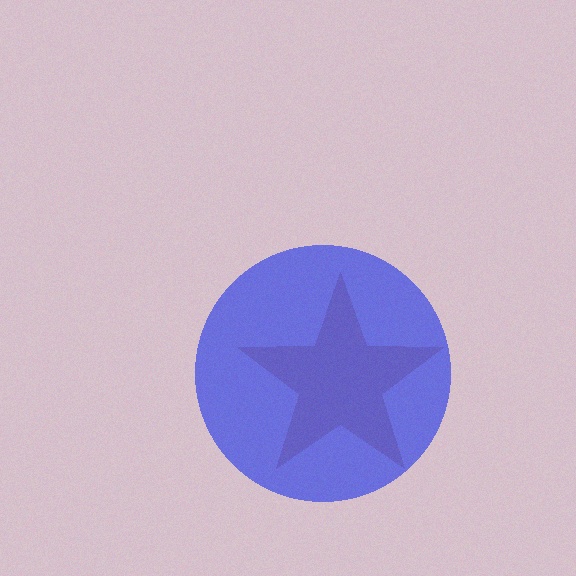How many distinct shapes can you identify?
There are 2 distinct shapes: a brown star, a blue circle.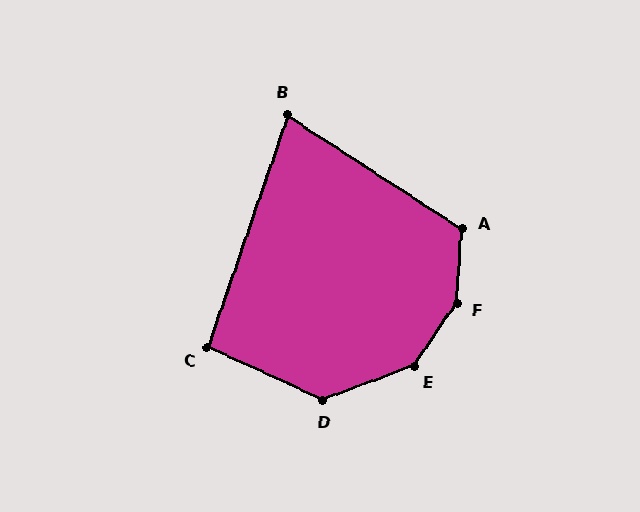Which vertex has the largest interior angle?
F, at approximately 150 degrees.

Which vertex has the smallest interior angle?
B, at approximately 76 degrees.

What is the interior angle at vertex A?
Approximately 119 degrees (obtuse).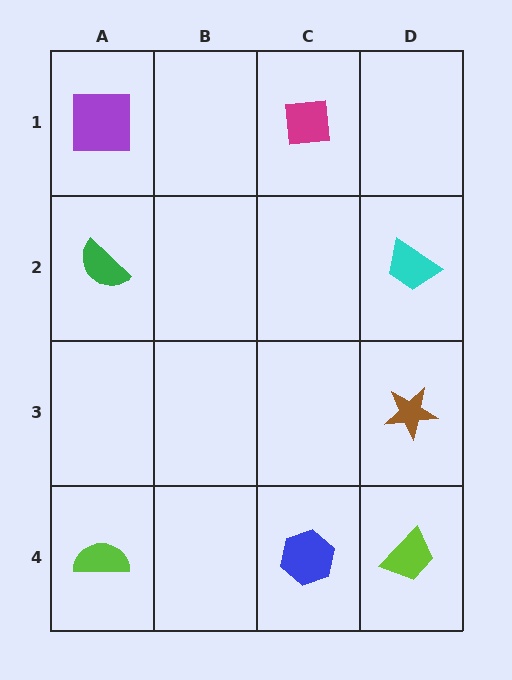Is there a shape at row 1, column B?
No, that cell is empty.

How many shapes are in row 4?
3 shapes.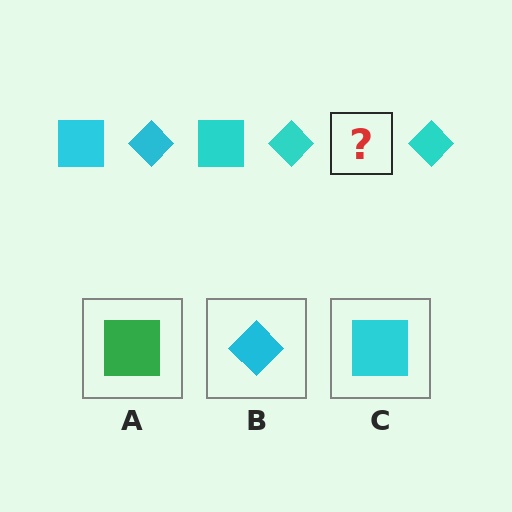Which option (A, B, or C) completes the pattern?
C.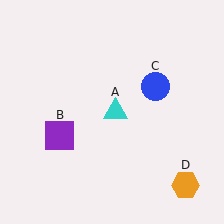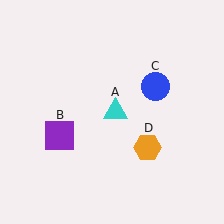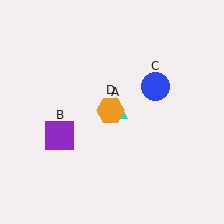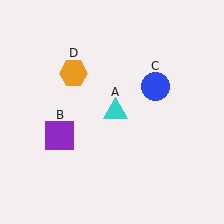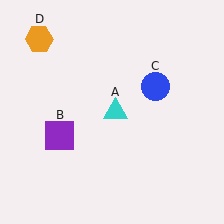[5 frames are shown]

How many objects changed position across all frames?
1 object changed position: orange hexagon (object D).